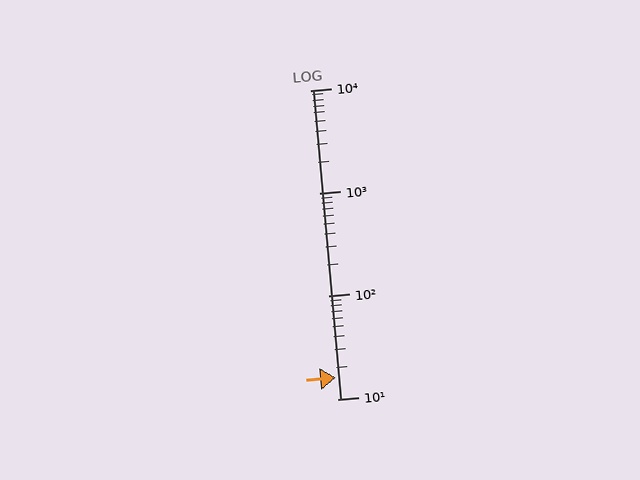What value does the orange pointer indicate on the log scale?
The pointer indicates approximately 16.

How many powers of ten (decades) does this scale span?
The scale spans 3 decades, from 10 to 10000.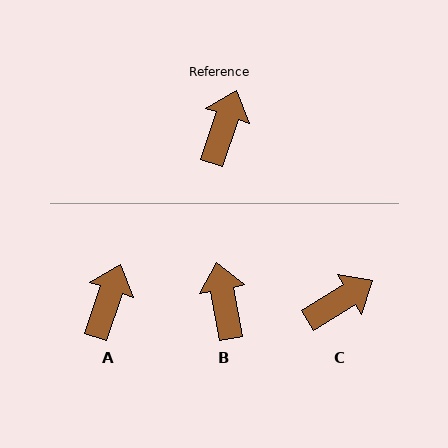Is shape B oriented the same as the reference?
No, it is off by about 29 degrees.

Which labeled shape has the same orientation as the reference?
A.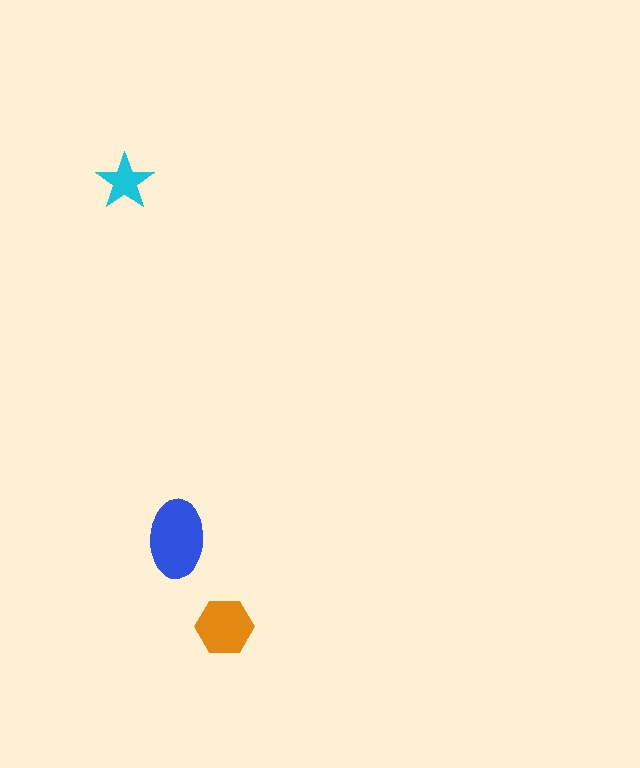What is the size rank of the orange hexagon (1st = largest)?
2nd.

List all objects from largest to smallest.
The blue ellipse, the orange hexagon, the cyan star.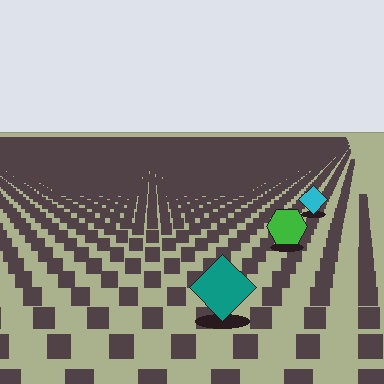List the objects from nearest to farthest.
From nearest to farthest: the teal diamond, the green hexagon, the cyan diamond.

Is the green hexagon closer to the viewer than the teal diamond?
No. The teal diamond is closer — you can tell from the texture gradient: the ground texture is coarser near it.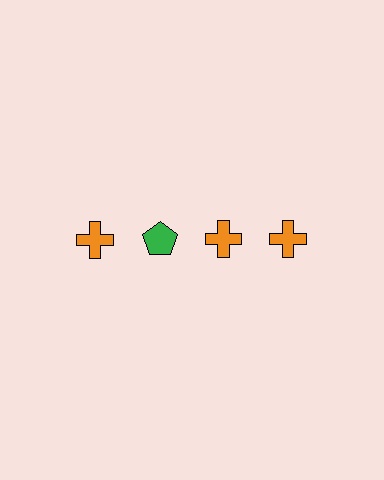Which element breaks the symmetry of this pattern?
The green pentagon in the top row, second from left column breaks the symmetry. All other shapes are orange crosses.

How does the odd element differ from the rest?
It differs in both color (green instead of orange) and shape (pentagon instead of cross).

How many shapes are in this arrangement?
There are 4 shapes arranged in a grid pattern.